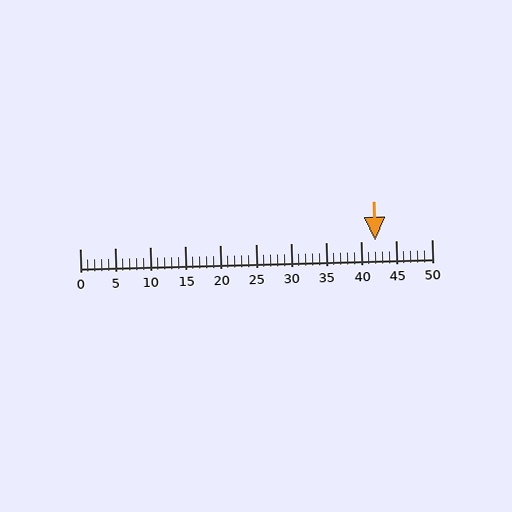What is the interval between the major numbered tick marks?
The major tick marks are spaced 5 units apart.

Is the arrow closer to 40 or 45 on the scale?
The arrow is closer to 40.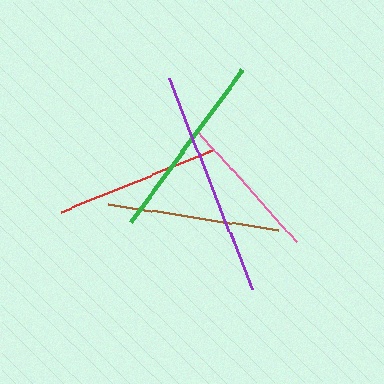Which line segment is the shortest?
The pink line is the shortest at approximately 149 pixels.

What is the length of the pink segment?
The pink segment is approximately 149 pixels long.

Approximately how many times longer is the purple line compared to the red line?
The purple line is approximately 1.4 times the length of the red line.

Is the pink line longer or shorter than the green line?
The green line is longer than the pink line.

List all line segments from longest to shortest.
From longest to shortest: purple, green, brown, red, pink.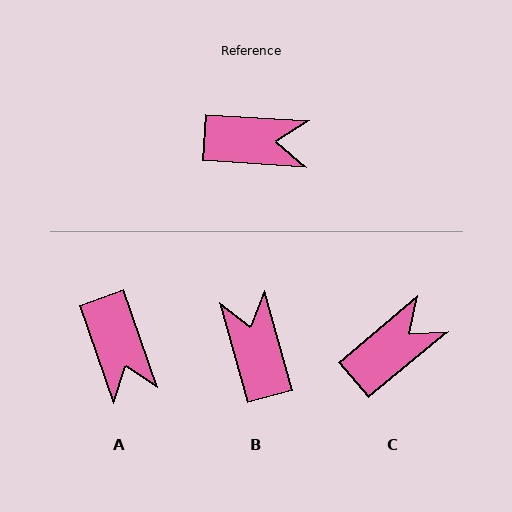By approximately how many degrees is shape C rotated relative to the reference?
Approximately 44 degrees counter-clockwise.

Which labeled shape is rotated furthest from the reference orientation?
B, about 109 degrees away.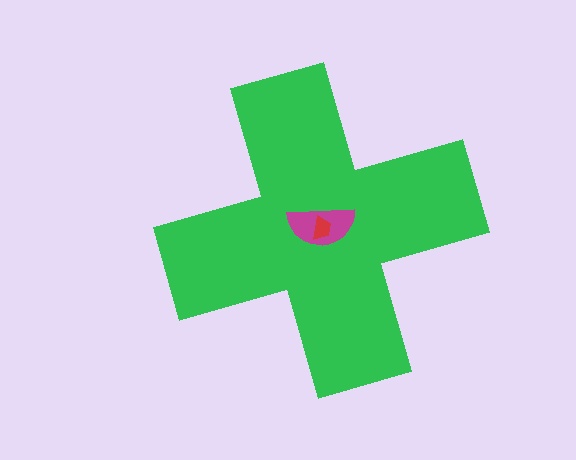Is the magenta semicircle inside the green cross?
Yes.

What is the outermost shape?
The green cross.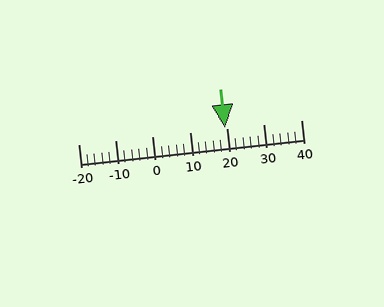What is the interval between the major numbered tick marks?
The major tick marks are spaced 10 units apart.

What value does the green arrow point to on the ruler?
The green arrow points to approximately 19.